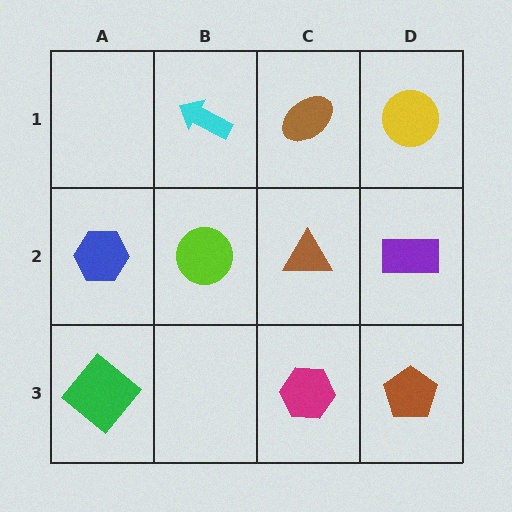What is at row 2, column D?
A purple rectangle.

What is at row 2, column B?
A lime circle.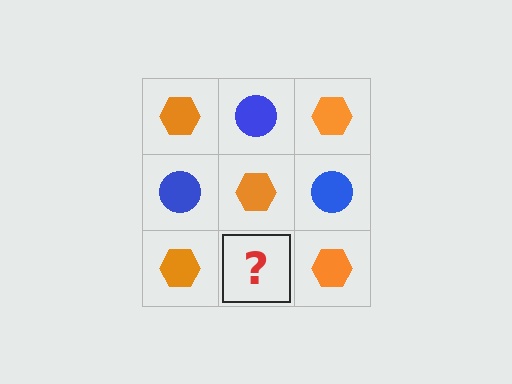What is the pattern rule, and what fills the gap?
The rule is that it alternates orange hexagon and blue circle in a checkerboard pattern. The gap should be filled with a blue circle.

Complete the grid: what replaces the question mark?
The question mark should be replaced with a blue circle.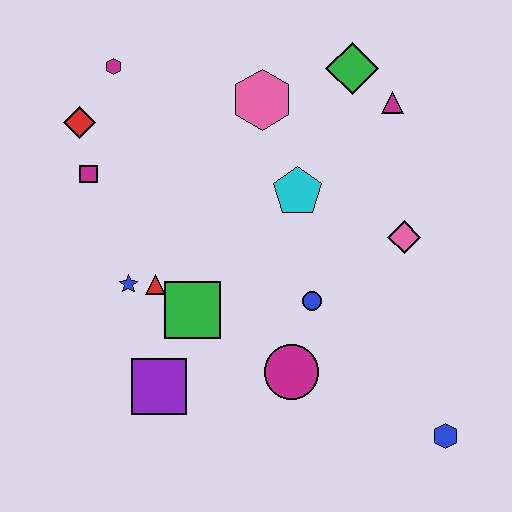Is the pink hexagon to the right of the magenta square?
Yes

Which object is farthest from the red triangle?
The blue hexagon is farthest from the red triangle.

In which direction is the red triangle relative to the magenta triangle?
The red triangle is to the left of the magenta triangle.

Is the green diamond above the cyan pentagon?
Yes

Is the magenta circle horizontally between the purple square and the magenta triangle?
Yes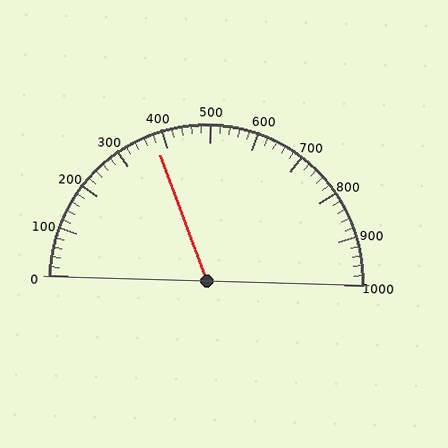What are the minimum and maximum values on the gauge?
The gauge ranges from 0 to 1000.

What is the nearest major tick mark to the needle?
The nearest major tick mark is 400.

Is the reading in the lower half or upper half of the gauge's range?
The reading is in the lower half of the range (0 to 1000).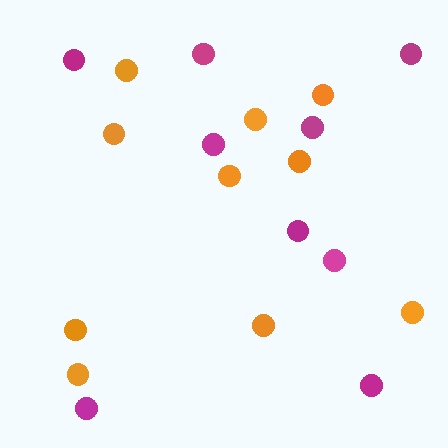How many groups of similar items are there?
There are 2 groups: one group of orange circles (10) and one group of magenta circles (9).